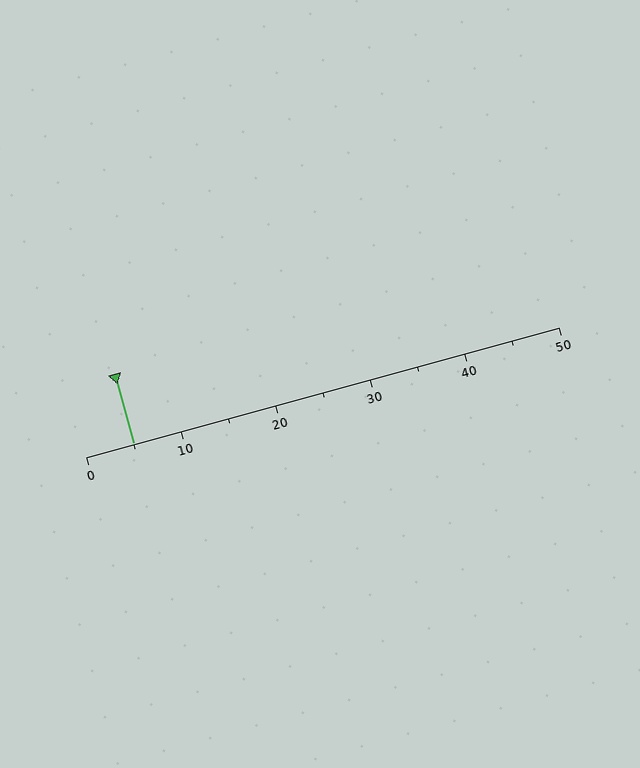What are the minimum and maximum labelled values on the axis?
The axis runs from 0 to 50.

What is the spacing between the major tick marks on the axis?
The major ticks are spaced 10 apart.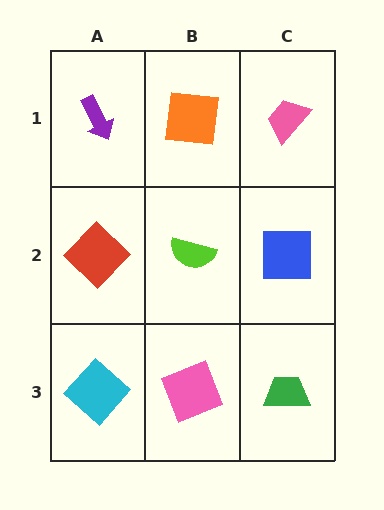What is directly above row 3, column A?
A red diamond.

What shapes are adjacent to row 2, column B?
An orange square (row 1, column B), a pink square (row 3, column B), a red diamond (row 2, column A), a blue square (row 2, column C).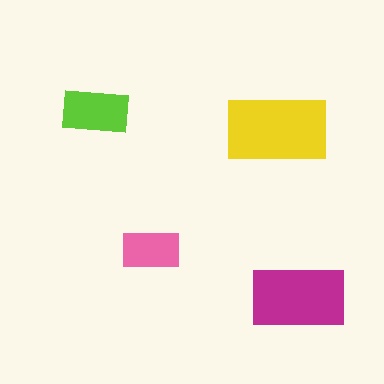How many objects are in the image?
There are 4 objects in the image.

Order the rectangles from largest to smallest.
the yellow one, the magenta one, the lime one, the pink one.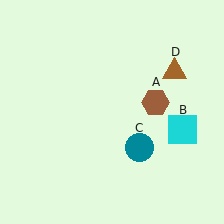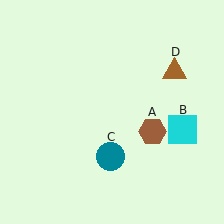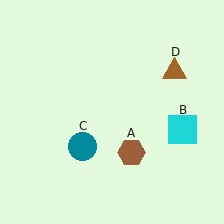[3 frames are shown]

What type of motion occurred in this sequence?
The brown hexagon (object A), teal circle (object C) rotated clockwise around the center of the scene.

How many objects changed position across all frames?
2 objects changed position: brown hexagon (object A), teal circle (object C).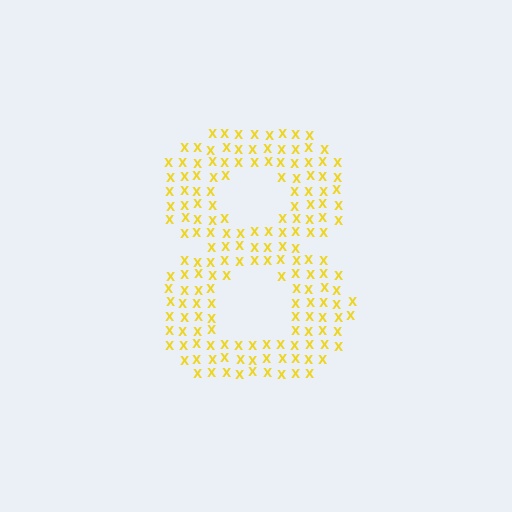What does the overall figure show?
The overall figure shows the digit 8.